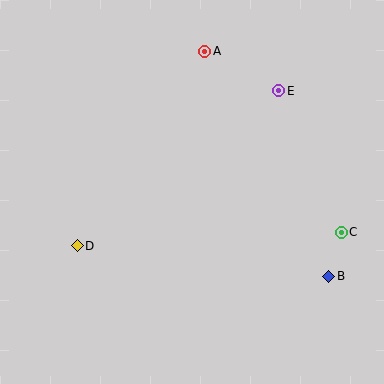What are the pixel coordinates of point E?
Point E is at (279, 91).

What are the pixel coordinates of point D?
Point D is at (77, 246).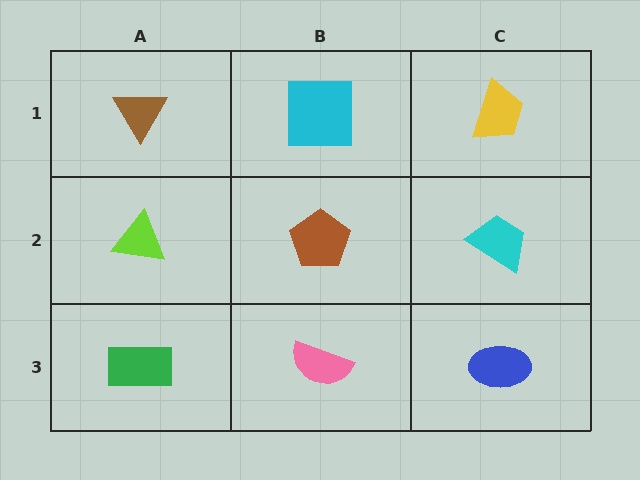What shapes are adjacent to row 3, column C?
A cyan trapezoid (row 2, column C), a pink semicircle (row 3, column B).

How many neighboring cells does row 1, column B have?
3.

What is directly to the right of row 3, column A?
A pink semicircle.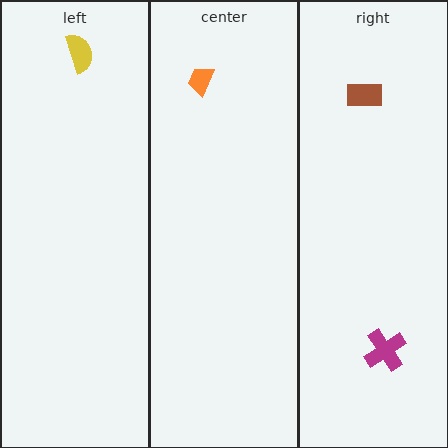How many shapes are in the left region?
1.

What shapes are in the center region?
The orange trapezoid.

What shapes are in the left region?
The yellow semicircle.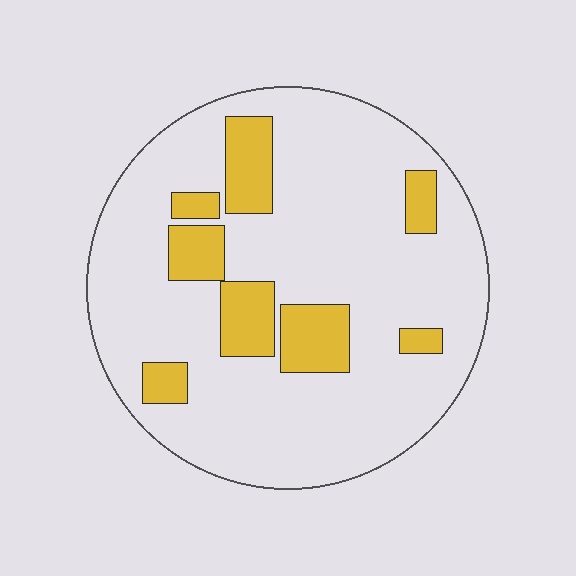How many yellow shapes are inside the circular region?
8.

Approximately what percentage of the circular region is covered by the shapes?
Approximately 20%.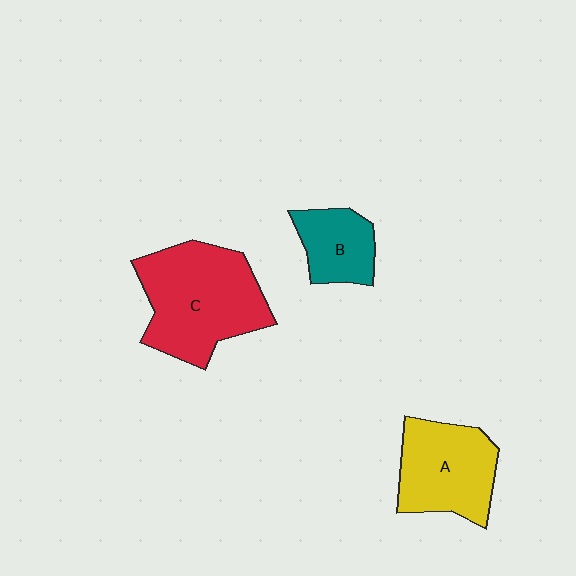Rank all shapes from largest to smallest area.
From largest to smallest: C (red), A (yellow), B (teal).